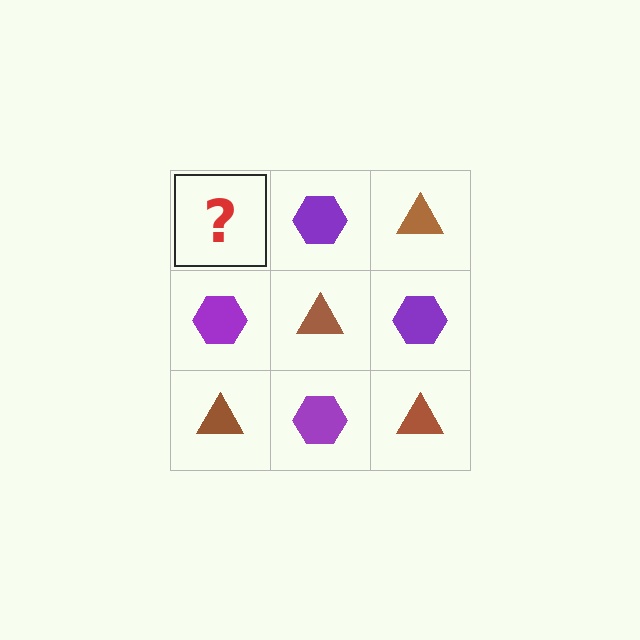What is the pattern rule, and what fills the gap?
The rule is that it alternates brown triangle and purple hexagon in a checkerboard pattern. The gap should be filled with a brown triangle.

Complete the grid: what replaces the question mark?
The question mark should be replaced with a brown triangle.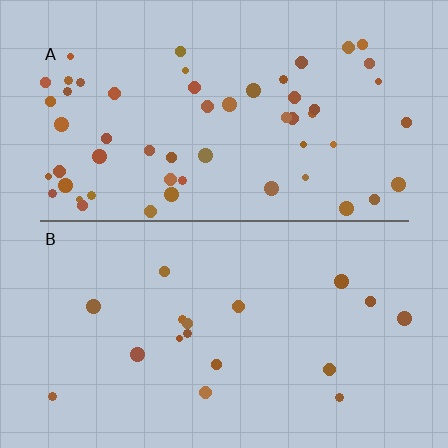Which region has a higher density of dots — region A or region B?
A (the top).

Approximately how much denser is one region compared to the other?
Approximately 3.2× — region A over region B.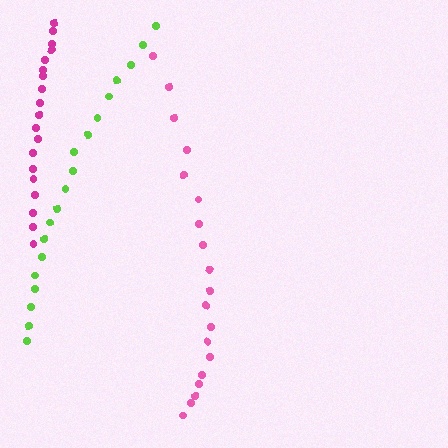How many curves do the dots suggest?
There are 3 distinct paths.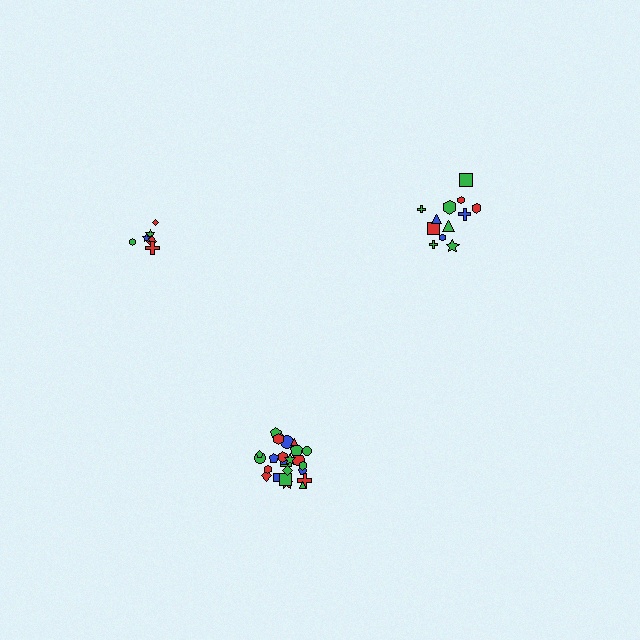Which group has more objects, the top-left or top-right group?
The top-right group.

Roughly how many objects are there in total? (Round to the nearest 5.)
Roughly 45 objects in total.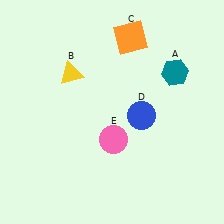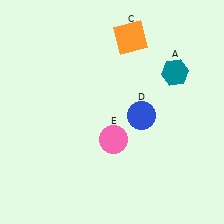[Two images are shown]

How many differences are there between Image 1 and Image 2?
There is 1 difference between the two images.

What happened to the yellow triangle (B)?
The yellow triangle (B) was removed in Image 2. It was in the top-left area of Image 1.